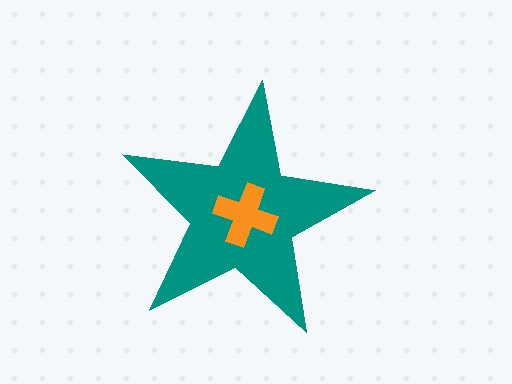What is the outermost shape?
The teal star.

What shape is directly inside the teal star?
The orange cross.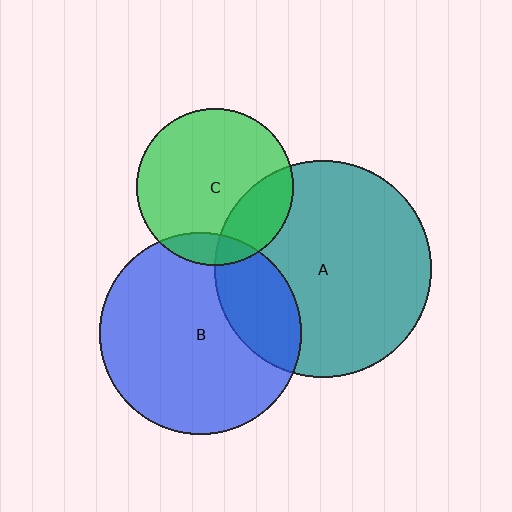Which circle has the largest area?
Circle A (teal).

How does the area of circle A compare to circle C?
Approximately 1.9 times.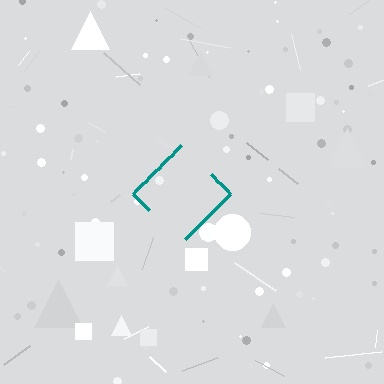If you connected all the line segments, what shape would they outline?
They would outline a diamond.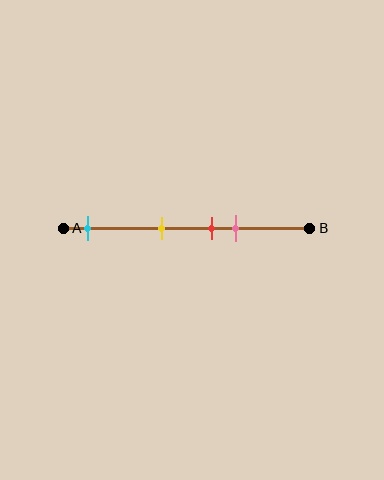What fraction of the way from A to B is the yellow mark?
The yellow mark is approximately 40% (0.4) of the way from A to B.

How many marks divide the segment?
There are 4 marks dividing the segment.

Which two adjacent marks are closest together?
The red and pink marks are the closest adjacent pair.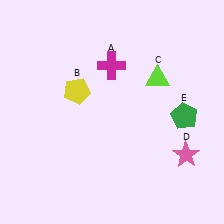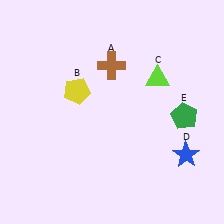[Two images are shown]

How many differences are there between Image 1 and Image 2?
There are 2 differences between the two images.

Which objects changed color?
A changed from magenta to brown. D changed from pink to blue.